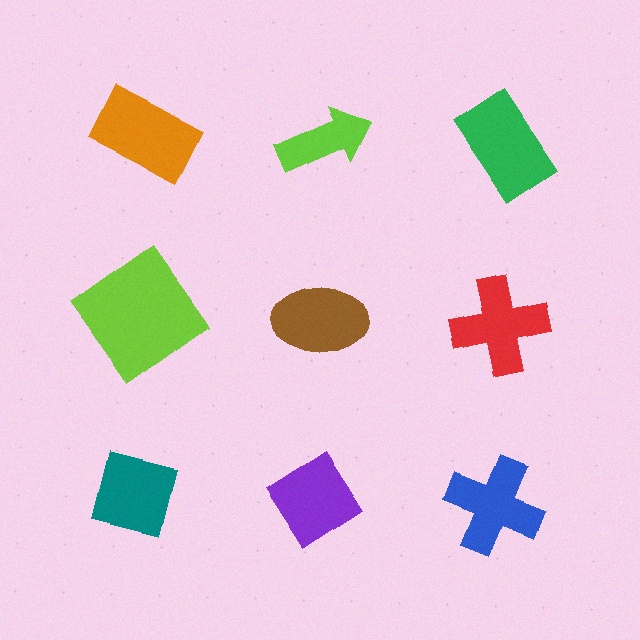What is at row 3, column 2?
A purple diamond.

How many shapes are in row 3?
3 shapes.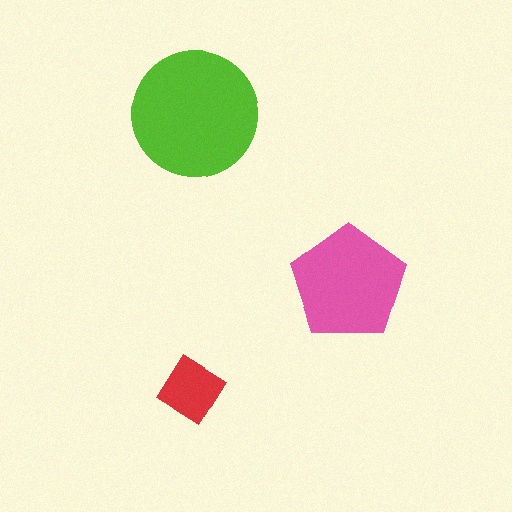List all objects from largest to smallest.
The lime circle, the pink pentagon, the red diamond.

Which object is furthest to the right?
The pink pentagon is rightmost.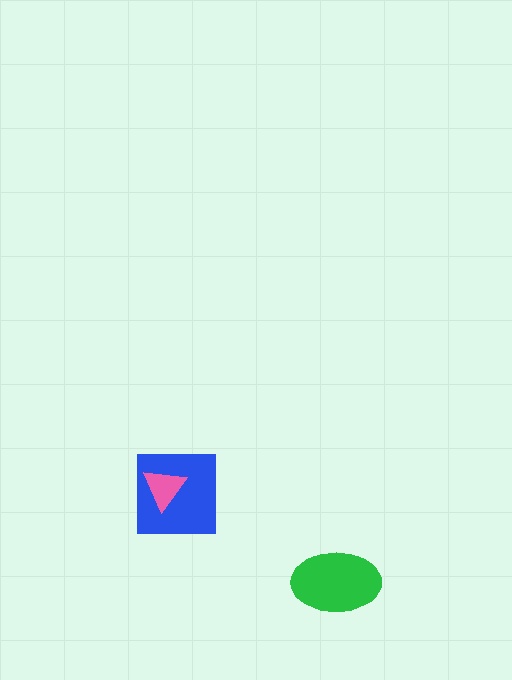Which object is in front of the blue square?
The pink triangle is in front of the blue square.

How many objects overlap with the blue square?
1 object overlaps with the blue square.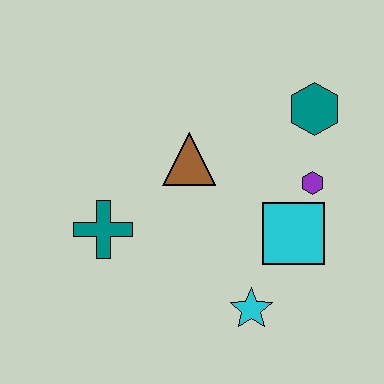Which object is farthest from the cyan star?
The teal hexagon is farthest from the cyan star.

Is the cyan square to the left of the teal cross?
No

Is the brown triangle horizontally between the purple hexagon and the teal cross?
Yes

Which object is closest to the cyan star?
The cyan square is closest to the cyan star.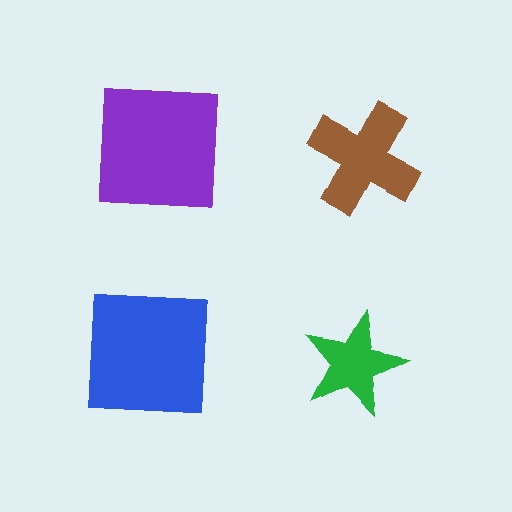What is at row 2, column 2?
A green star.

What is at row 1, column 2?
A brown cross.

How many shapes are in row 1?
2 shapes.